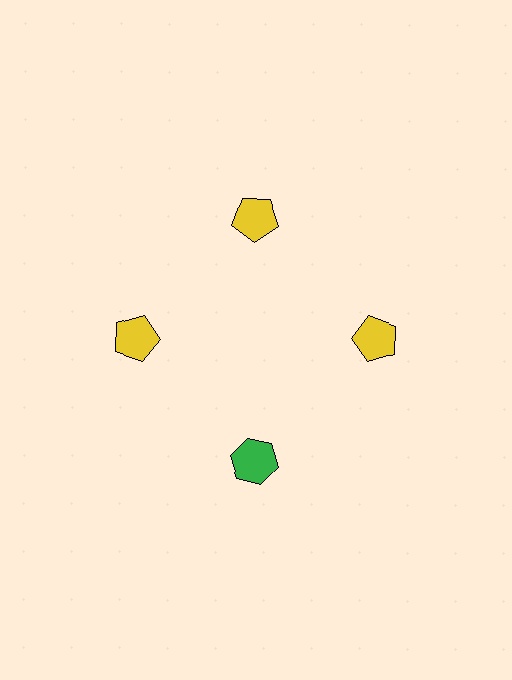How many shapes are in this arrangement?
There are 4 shapes arranged in a ring pattern.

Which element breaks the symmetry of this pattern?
The green hexagon at roughly the 6 o'clock position breaks the symmetry. All other shapes are yellow pentagons.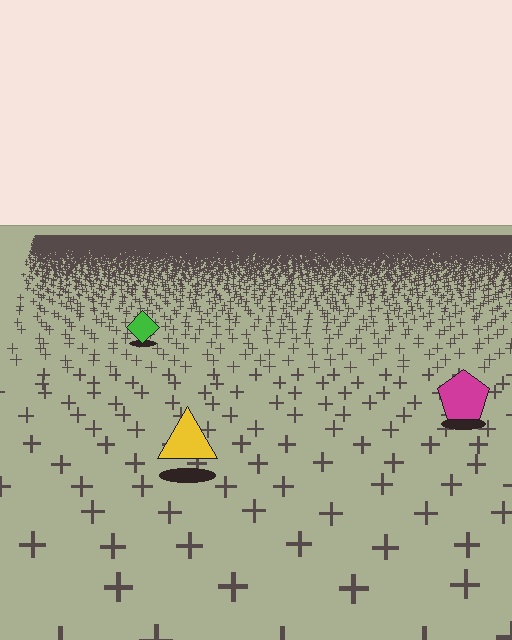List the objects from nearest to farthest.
From nearest to farthest: the yellow triangle, the magenta pentagon, the green diamond.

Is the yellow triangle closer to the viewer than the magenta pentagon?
Yes. The yellow triangle is closer — you can tell from the texture gradient: the ground texture is coarser near it.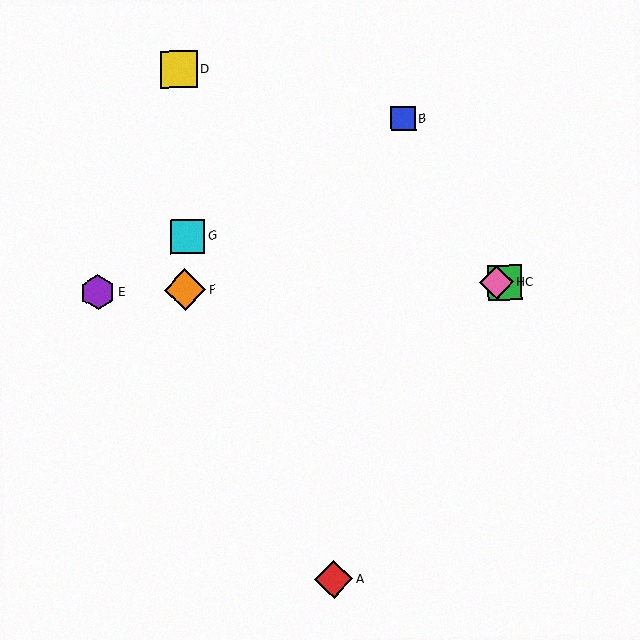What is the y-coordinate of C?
Object C is at y≈282.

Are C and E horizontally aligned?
Yes, both are at y≈282.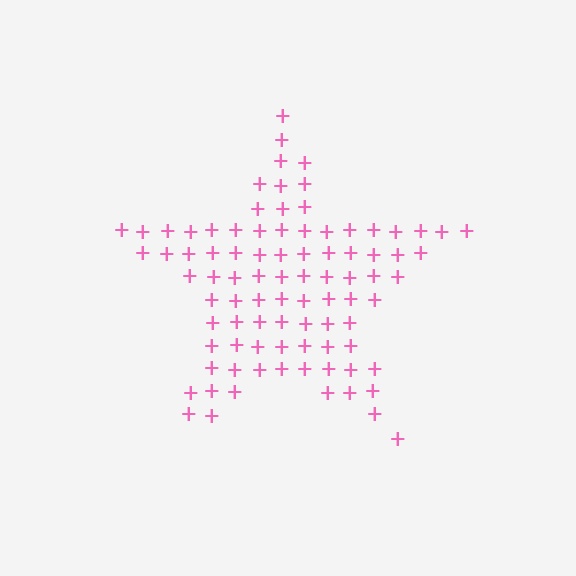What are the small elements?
The small elements are plus signs.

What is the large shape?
The large shape is a star.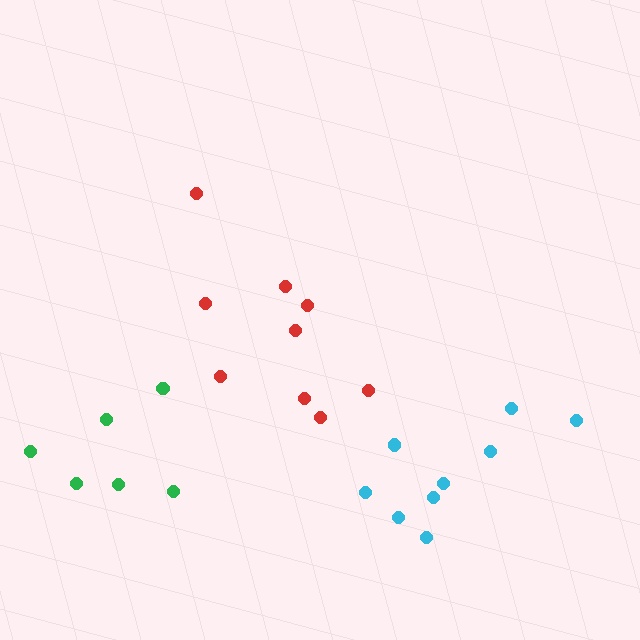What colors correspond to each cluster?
The clusters are colored: red, cyan, green.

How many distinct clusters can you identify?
There are 3 distinct clusters.